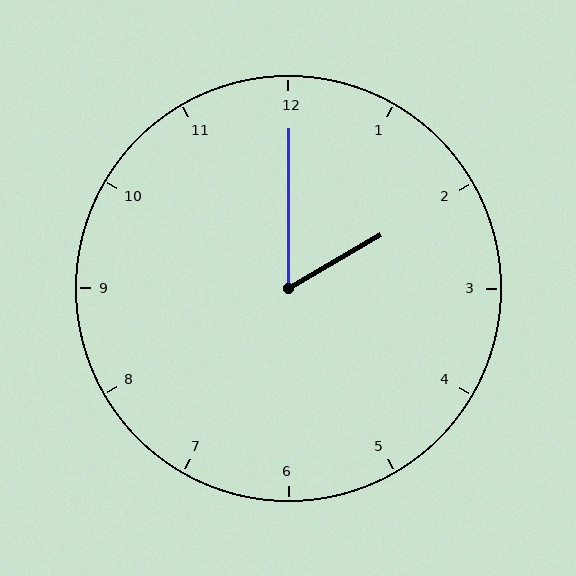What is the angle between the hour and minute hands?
Approximately 60 degrees.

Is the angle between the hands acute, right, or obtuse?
It is acute.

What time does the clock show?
2:00.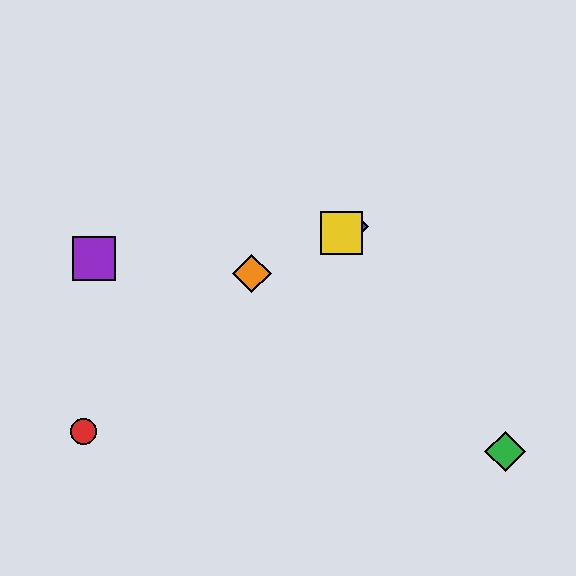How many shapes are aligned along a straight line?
3 shapes (the blue diamond, the yellow square, the orange diamond) are aligned along a straight line.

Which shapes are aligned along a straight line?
The blue diamond, the yellow square, the orange diamond are aligned along a straight line.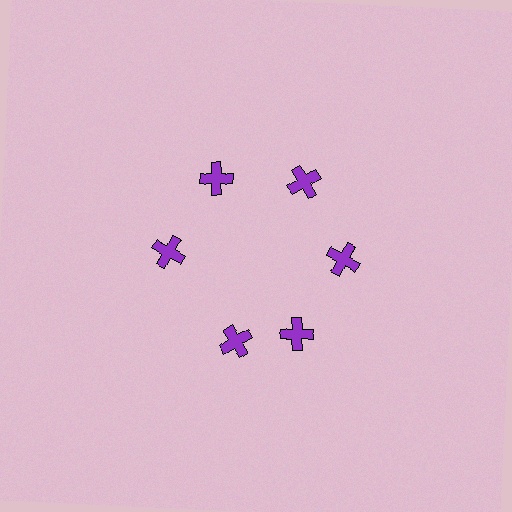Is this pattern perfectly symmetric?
No. The 6 purple crosses are arranged in a ring, but one element near the 7 o'clock position is rotated out of alignment along the ring, breaking the 6-fold rotational symmetry.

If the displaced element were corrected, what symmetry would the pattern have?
It would have 6-fold rotational symmetry — the pattern would map onto itself every 60 degrees.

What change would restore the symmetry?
The symmetry would be restored by rotating it back into even spacing with its neighbors so that all 6 crosses sit at equal angles and equal distance from the center.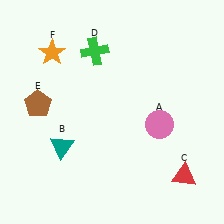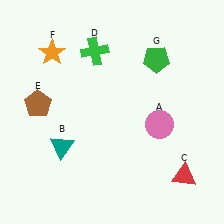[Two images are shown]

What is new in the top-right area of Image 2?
A green pentagon (G) was added in the top-right area of Image 2.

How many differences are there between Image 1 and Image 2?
There is 1 difference between the two images.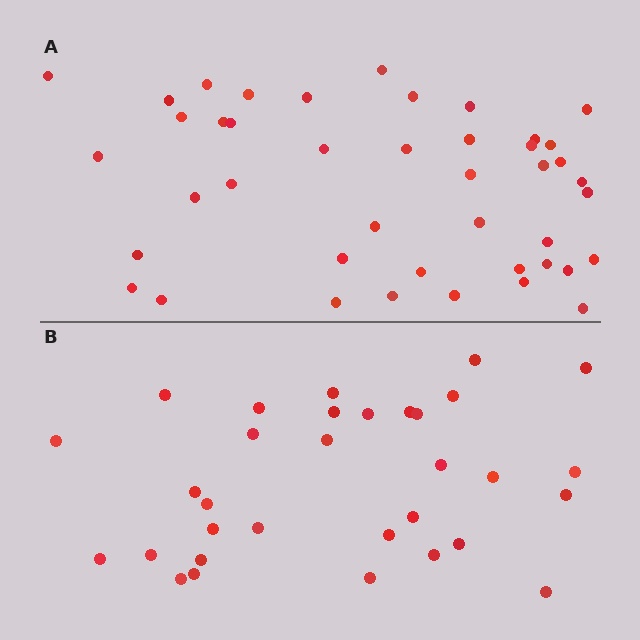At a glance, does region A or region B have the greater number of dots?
Region A (the top region) has more dots.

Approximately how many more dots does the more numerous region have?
Region A has roughly 12 or so more dots than region B.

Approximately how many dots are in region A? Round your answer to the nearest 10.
About 40 dots. (The exact count is 43, which rounds to 40.)